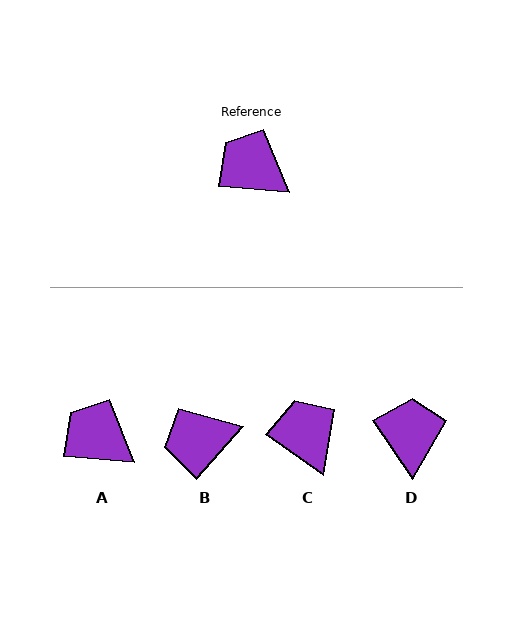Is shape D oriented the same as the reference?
No, it is off by about 52 degrees.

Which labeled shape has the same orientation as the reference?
A.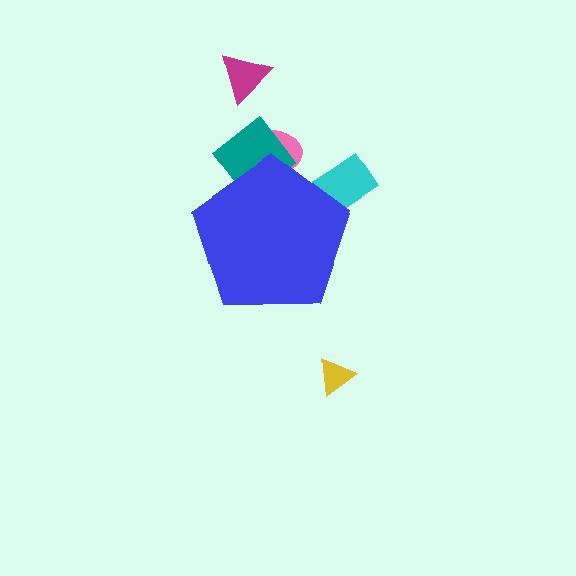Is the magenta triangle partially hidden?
No, the magenta triangle is fully visible.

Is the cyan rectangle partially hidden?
Yes, the cyan rectangle is partially hidden behind the blue pentagon.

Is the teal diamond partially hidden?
Yes, the teal diamond is partially hidden behind the blue pentagon.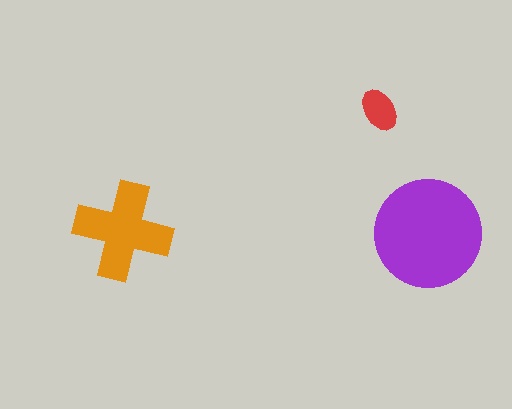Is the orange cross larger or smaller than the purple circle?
Smaller.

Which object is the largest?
The purple circle.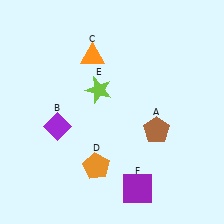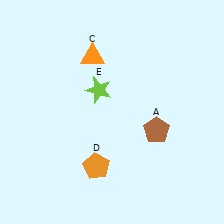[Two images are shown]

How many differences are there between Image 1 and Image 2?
There are 2 differences between the two images.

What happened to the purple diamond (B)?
The purple diamond (B) was removed in Image 2. It was in the bottom-left area of Image 1.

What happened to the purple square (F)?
The purple square (F) was removed in Image 2. It was in the bottom-right area of Image 1.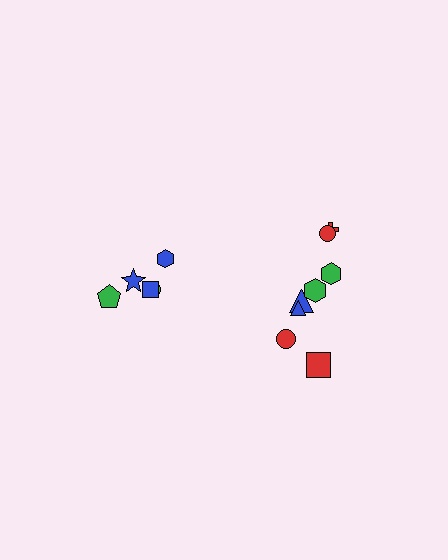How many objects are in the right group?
There are 8 objects.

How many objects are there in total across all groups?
There are 13 objects.